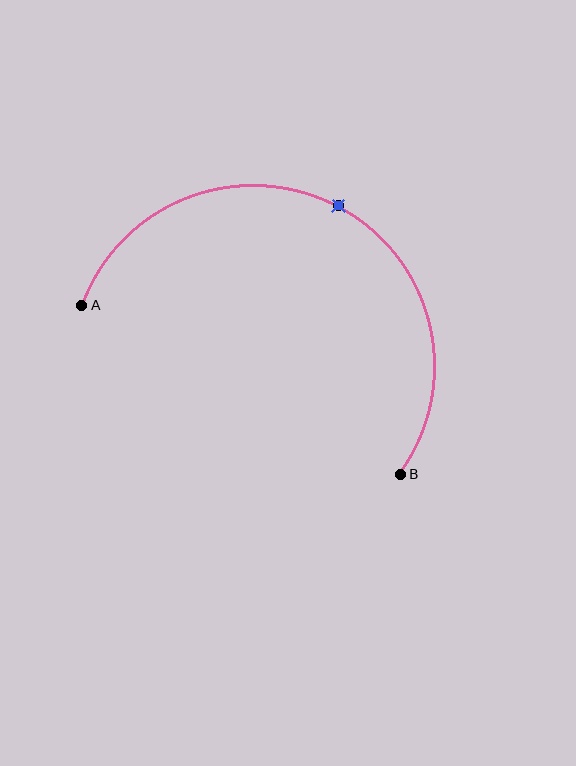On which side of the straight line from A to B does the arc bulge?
The arc bulges above the straight line connecting A and B.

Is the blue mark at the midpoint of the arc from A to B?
Yes. The blue mark lies on the arc at equal arc-length from both A and B — it is the arc midpoint.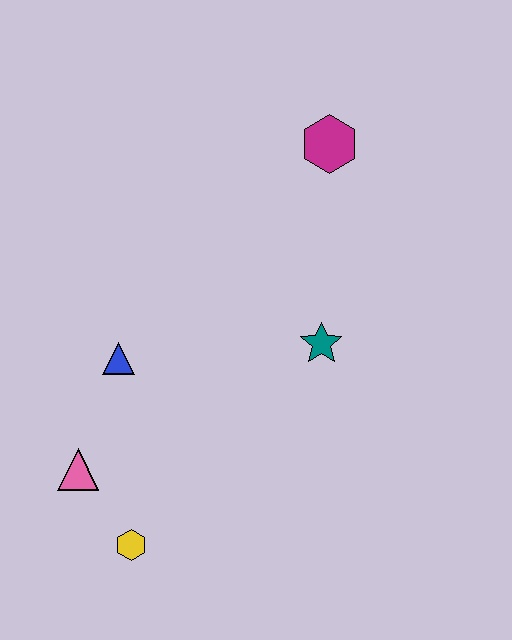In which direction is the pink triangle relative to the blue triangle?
The pink triangle is below the blue triangle.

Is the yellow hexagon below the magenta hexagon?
Yes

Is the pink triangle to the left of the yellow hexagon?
Yes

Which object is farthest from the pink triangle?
The magenta hexagon is farthest from the pink triangle.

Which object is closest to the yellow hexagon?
The pink triangle is closest to the yellow hexagon.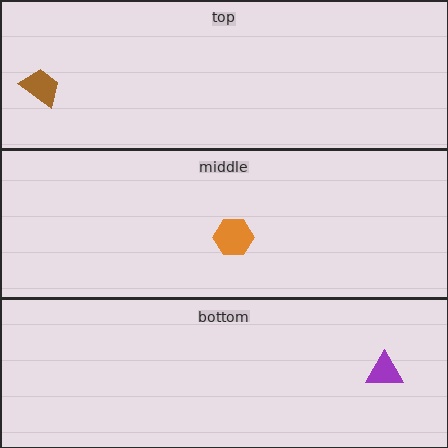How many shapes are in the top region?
1.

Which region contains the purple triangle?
The bottom region.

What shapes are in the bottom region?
The purple triangle.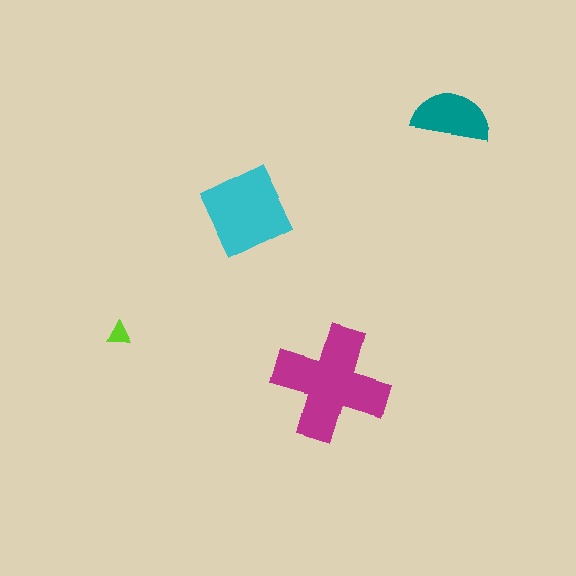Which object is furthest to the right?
The teal semicircle is rightmost.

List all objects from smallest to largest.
The lime triangle, the teal semicircle, the cyan diamond, the magenta cross.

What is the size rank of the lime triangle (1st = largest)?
4th.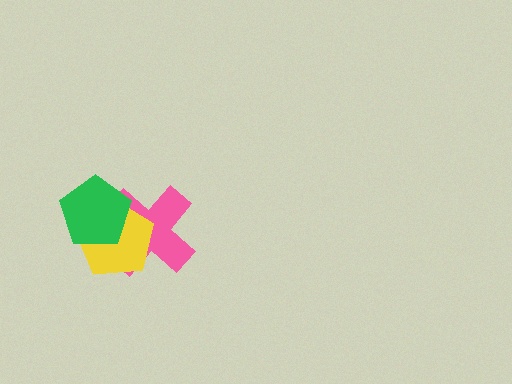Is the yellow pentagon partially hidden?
Yes, it is partially covered by another shape.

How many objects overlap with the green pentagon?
2 objects overlap with the green pentagon.